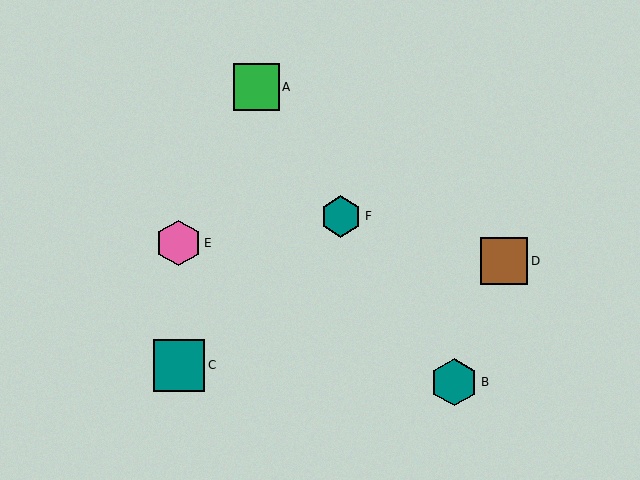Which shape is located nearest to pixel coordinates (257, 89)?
The green square (labeled A) at (256, 87) is nearest to that location.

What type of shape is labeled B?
Shape B is a teal hexagon.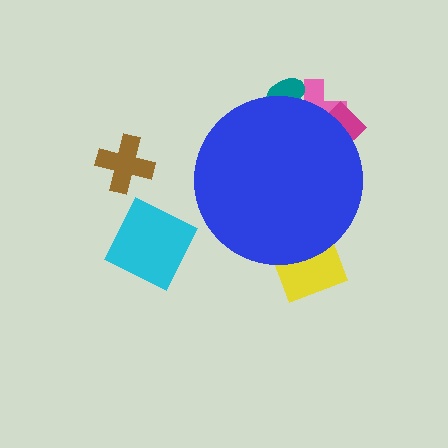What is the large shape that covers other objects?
A blue circle.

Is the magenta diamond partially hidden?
Yes, the magenta diamond is partially hidden behind the blue circle.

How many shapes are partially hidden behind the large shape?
4 shapes are partially hidden.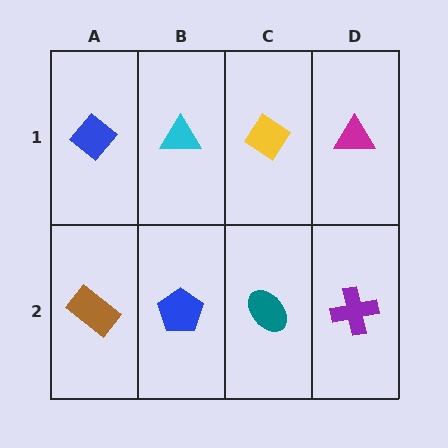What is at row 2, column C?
A teal ellipse.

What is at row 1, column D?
A magenta triangle.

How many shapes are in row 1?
4 shapes.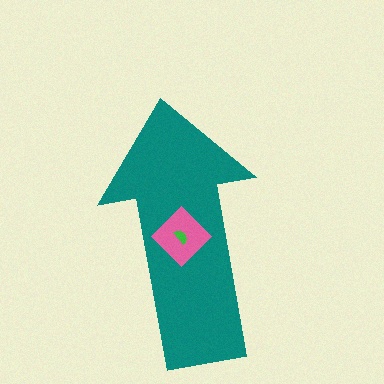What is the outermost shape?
The teal arrow.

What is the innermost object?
The green semicircle.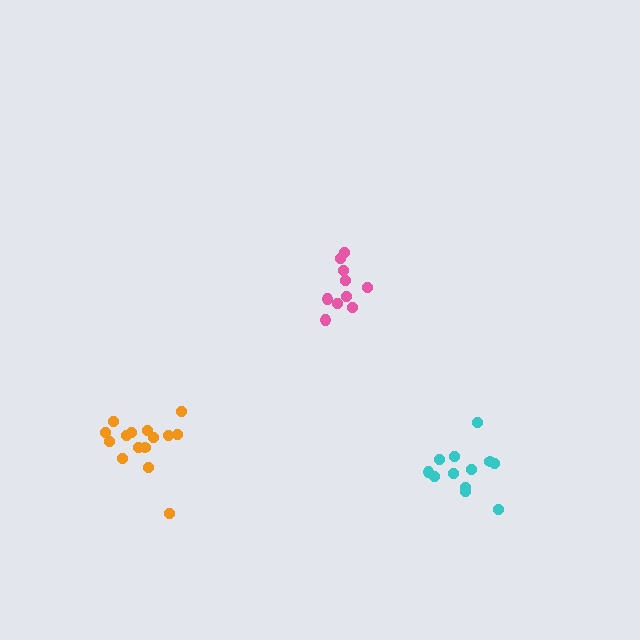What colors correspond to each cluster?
The clusters are colored: cyan, orange, pink.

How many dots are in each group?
Group 1: 12 dots, Group 2: 15 dots, Group 3: 10 dots (37 total).